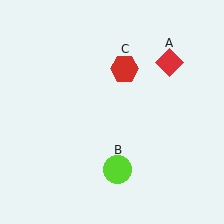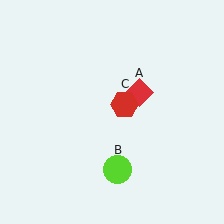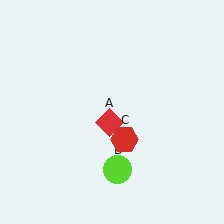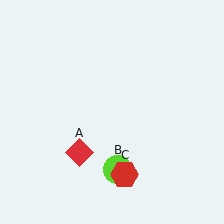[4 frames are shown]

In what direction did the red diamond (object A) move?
The red diamond (object A) moved down and to the left.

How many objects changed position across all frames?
2 objects changed position: red diamond (object A), red hexagon (object C).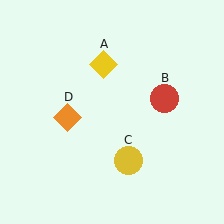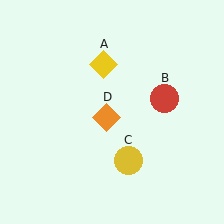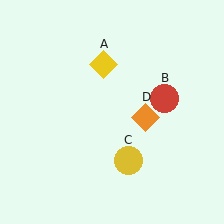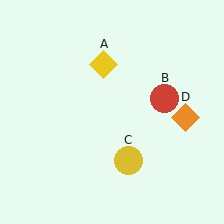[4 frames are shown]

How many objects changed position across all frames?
1 object changed position: orange diamond (object D).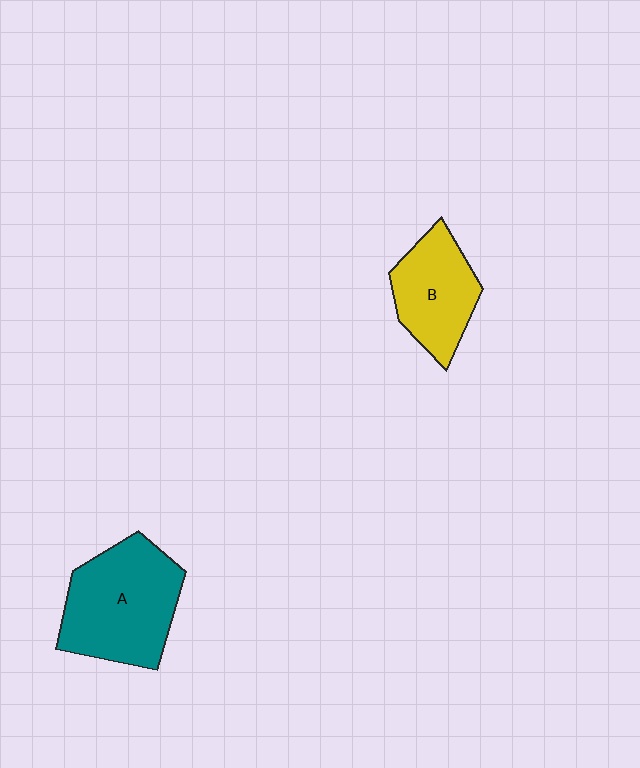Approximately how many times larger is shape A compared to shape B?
Approximately 1.5 times.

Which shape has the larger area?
Shape A (teal).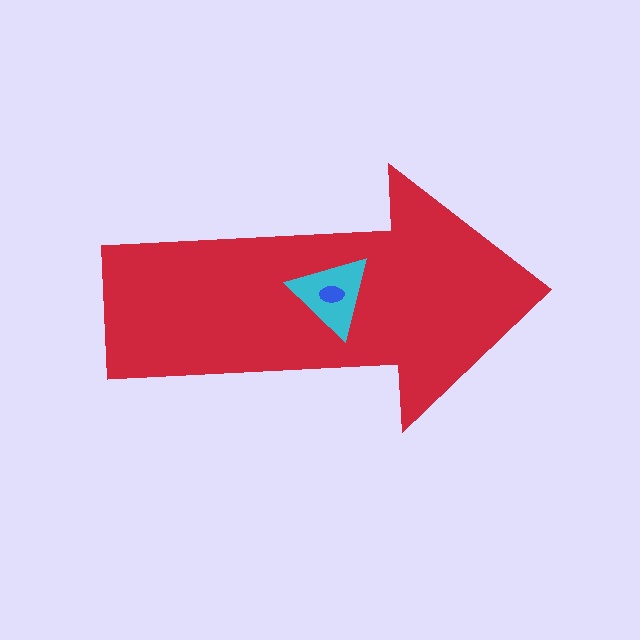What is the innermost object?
The blue ellipse.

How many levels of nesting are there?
3.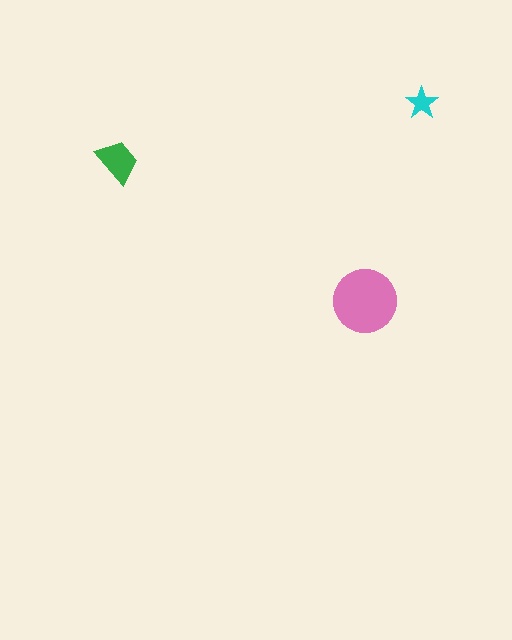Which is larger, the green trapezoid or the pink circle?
The pink circle.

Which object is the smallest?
The cyan star.